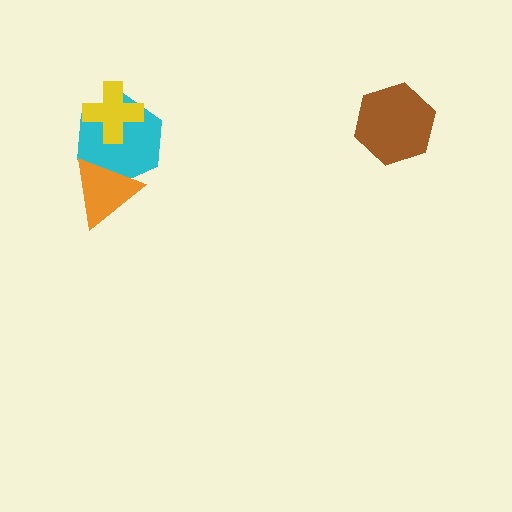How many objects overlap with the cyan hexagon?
2 objects overlap with the cyan hexagon.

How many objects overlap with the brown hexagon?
0 objects overlap with the brown hexagon.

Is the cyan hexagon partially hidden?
Yes, it is partially covered by another shape.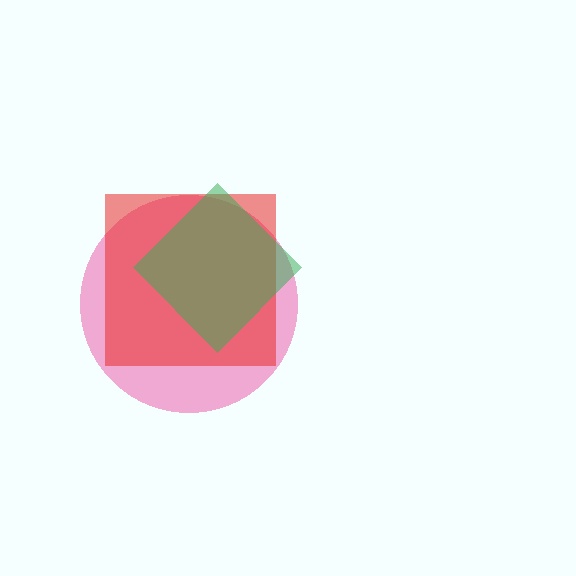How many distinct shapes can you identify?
There are 3 distinct shapes: a pink circle, a red square, a green diamond.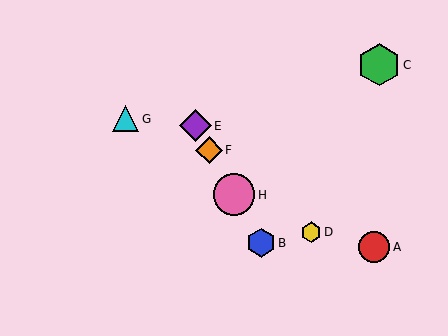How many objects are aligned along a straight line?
4 objects (B, E, F, H) are aligned along a straight line.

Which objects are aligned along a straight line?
Objects B, E, F, H are aligned along a straight line.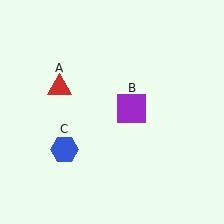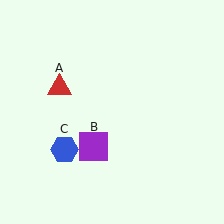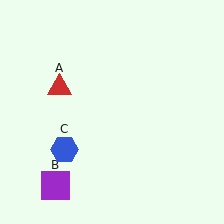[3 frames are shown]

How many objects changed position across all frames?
1 object changed position: purple square (object B).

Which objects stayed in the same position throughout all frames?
Red triangle (object A) and blue hexagon (object C) remained stationary.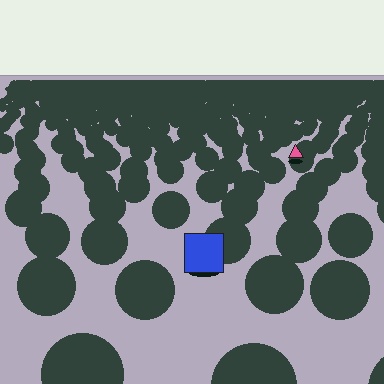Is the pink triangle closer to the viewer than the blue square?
No. The blue square is closer — you can tell from the texture gradient: the ground texture is coarser near it.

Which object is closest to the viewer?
The blue square is closest. The texture marks near it are larger and more spread out.